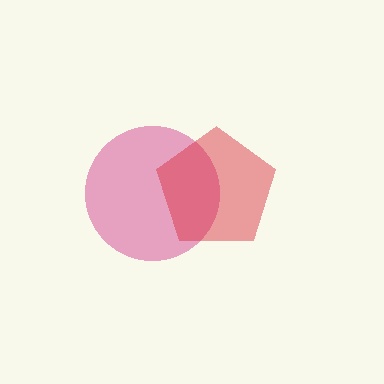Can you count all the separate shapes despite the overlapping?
Yes, there are 2 separate shapes.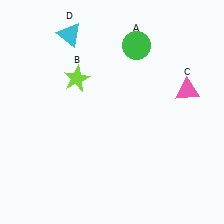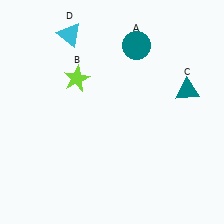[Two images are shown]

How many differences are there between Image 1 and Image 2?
There are 2 differences between the two images.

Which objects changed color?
A changed from green to teal. C changed from pink to teal.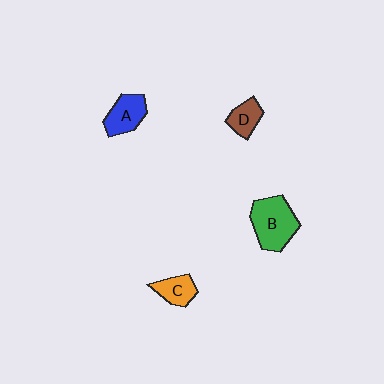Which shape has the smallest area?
Shape D (brown).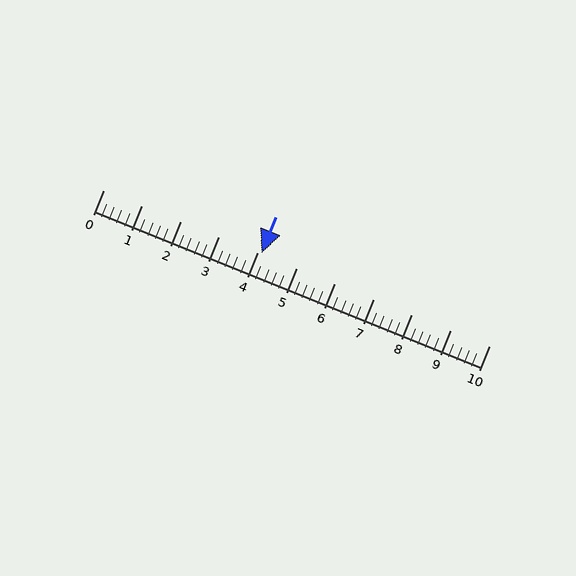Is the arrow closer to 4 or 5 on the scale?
The arrow is closer to 4.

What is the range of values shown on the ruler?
The ruler shows values from 0 to 10.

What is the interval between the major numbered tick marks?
The major tick marks are spaced 1 units apart.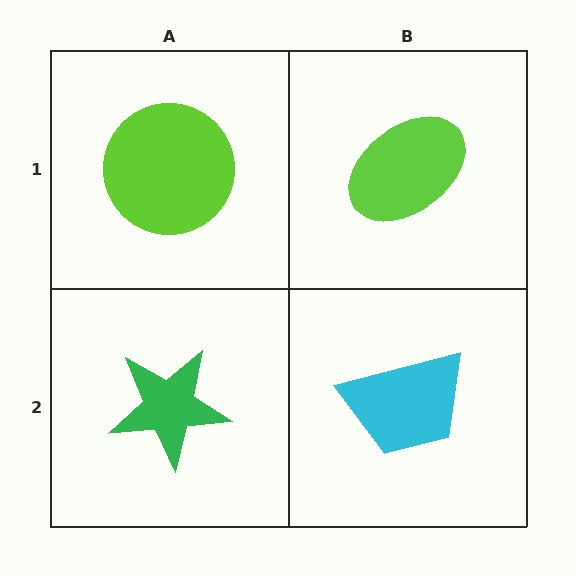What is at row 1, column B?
A lime ellipse.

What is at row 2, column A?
A green star.